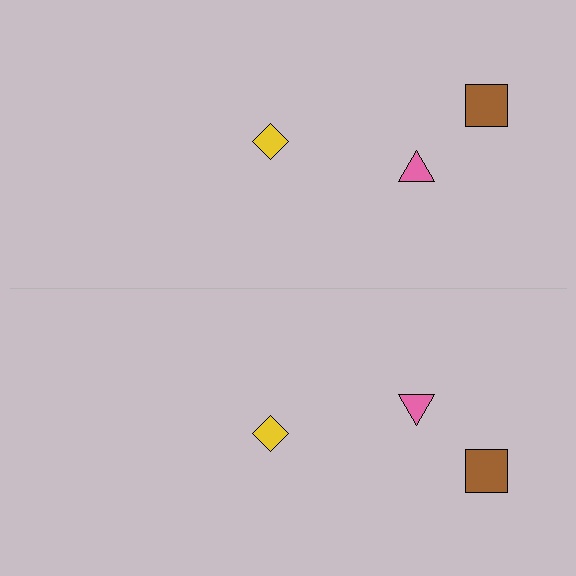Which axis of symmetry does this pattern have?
The pattern has a horizontal axis of symmetry running through the center of the image.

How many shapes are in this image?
There are 6 shapes in this image.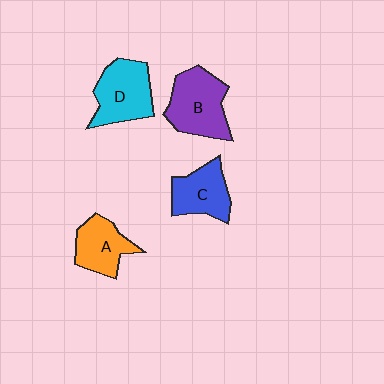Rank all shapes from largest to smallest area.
From largest to smallest: B (purple), D (cyan), C (blue), A (orange).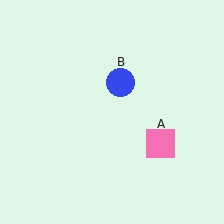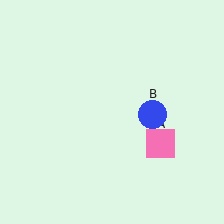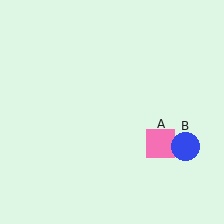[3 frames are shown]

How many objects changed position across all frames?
1 object changed position: blue circle (object B).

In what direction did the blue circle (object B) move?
The blue circle (object B) moved down and to the right.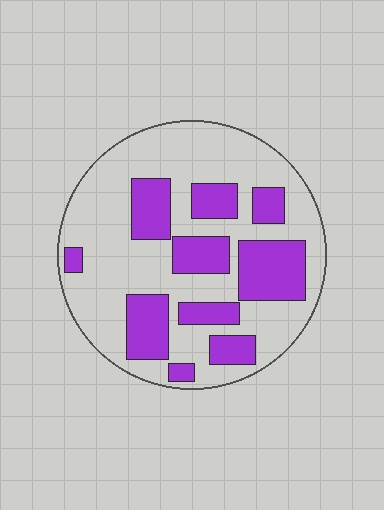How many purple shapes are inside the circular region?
10.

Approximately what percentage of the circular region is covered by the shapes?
Approximately 30%.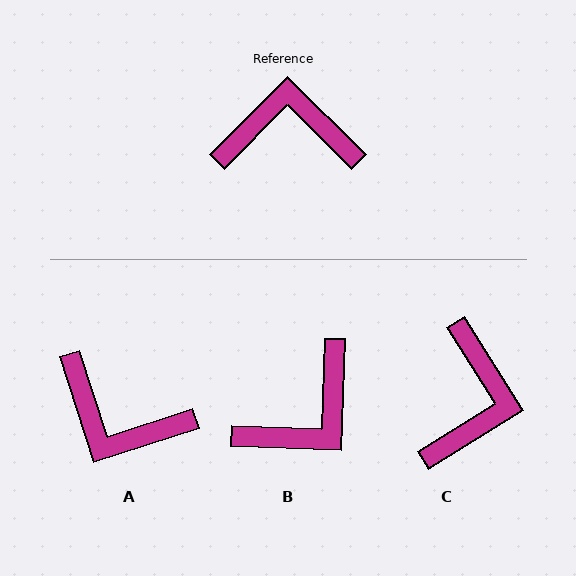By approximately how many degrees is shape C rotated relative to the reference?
Approximately 103 degrees clockwise.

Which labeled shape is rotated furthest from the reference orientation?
A, about 153 degrees away.